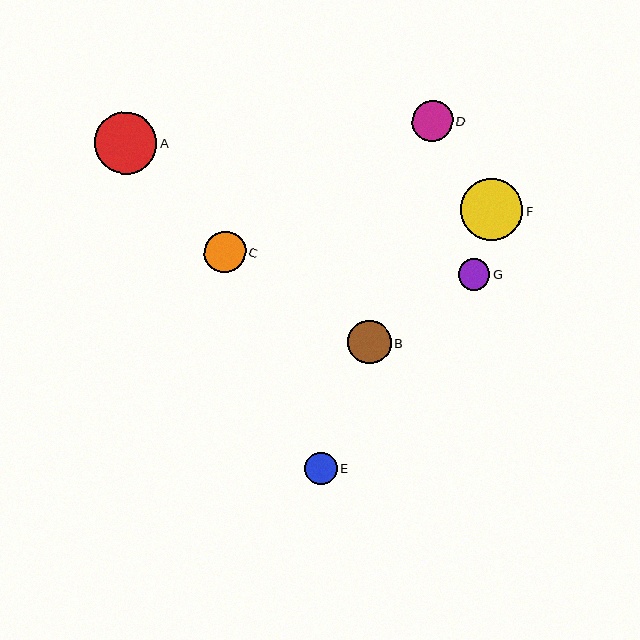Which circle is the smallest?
Circle G is the smallest with a size of approximately 32 pixels.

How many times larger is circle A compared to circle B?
Circle A is approximately 1.4 times the size of circle B.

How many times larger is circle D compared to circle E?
Circle D is approximately 1.3 times the size of circle E.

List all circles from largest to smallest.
From largest to smallest: F, A, B, C, D, E, G.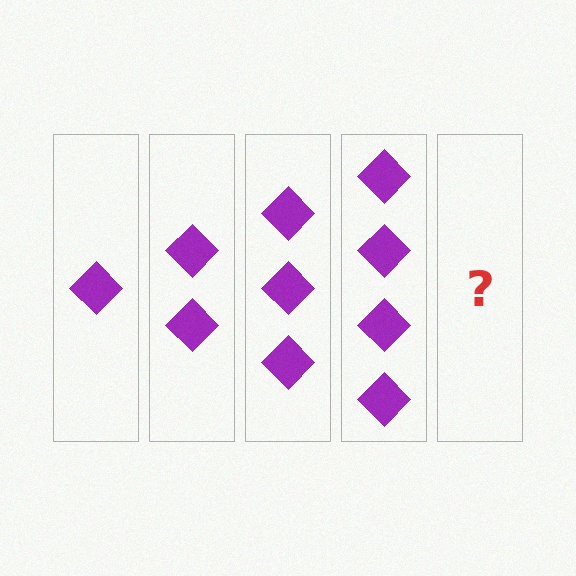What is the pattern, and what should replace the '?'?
The pattern is that each step adds one more diamond. The '?' should be 5 diamonds.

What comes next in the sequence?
The next element should be 5 diamonds.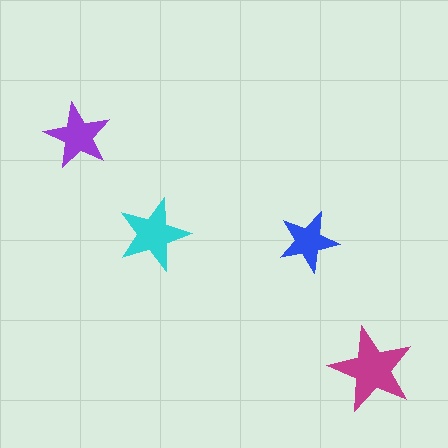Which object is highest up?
The purple star is topmost.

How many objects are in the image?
There are 4 objects in the image.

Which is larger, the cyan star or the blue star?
The cyan one.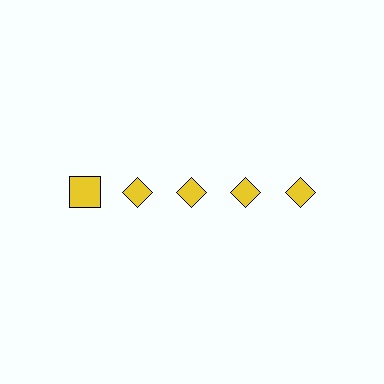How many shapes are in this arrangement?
There are 5 shapes arranged in a grid pattern.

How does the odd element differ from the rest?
It has a different shape: square instead of diamond.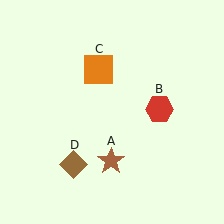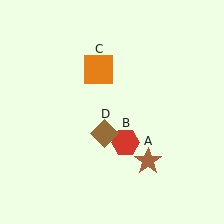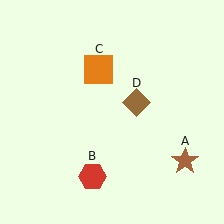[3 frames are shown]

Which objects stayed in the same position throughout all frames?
Orange square (object C) remained stationary.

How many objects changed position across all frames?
3 objects changed position: brown star (object A), red hexagon (object B), brown diamond (object D).